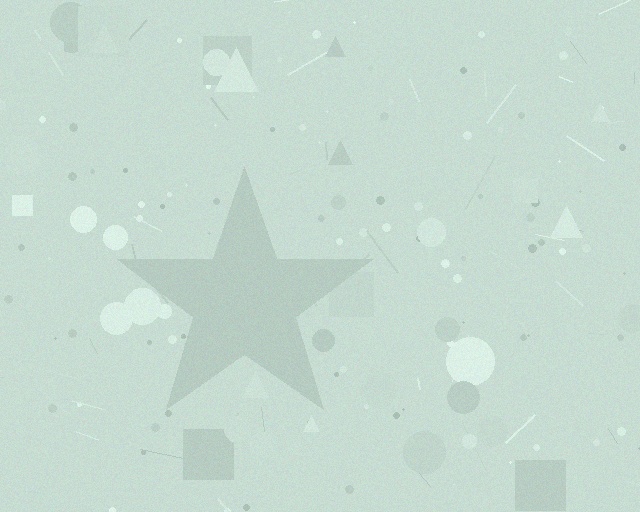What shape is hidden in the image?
A star is hidden in the image.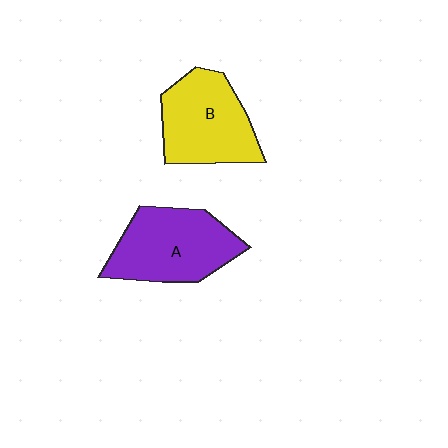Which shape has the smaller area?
Shape B (yellow).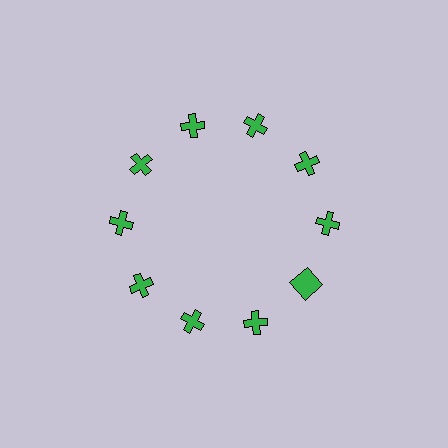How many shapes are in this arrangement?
There are 10 shapes arranged in a ring pattern.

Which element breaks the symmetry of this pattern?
The green square at roughly the 4 o'clock position breaks the symmetry. All other shapes are green crosses.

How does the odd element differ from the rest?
It has a different shape: square instead of cross.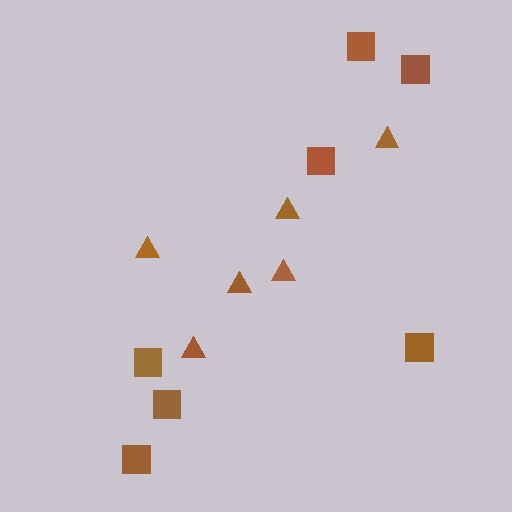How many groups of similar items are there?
There are 2 groups: one group of squares (7) and one group of triangles (6).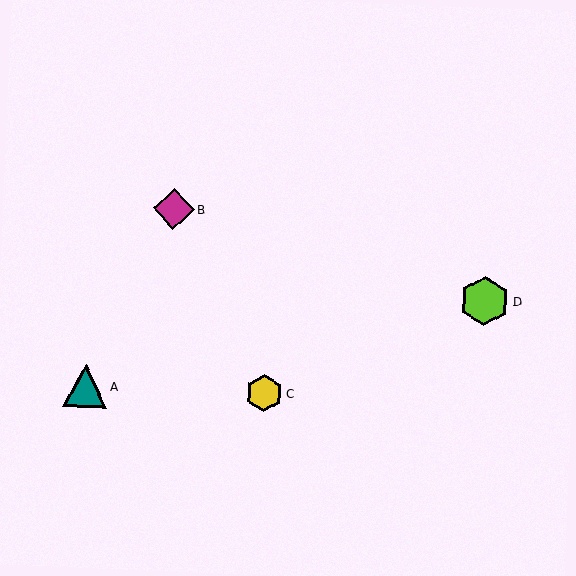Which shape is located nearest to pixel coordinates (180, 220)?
The magenta diamond (labeled B) at (174, 209) is nearest to that location.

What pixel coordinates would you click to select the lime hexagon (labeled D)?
Click at (485, 301) to select the lime hexagon D.